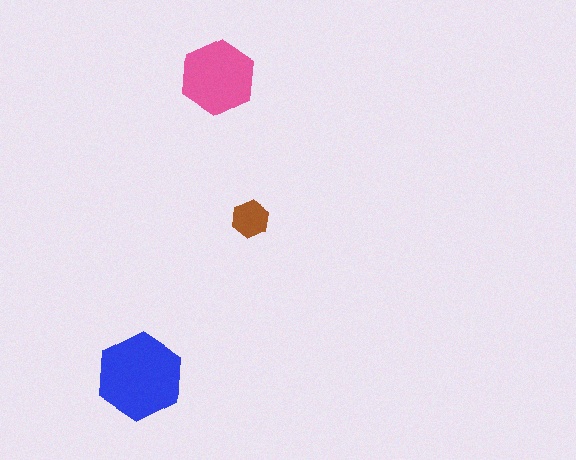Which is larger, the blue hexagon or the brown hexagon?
The blue one.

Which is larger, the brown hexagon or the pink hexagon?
The pink one.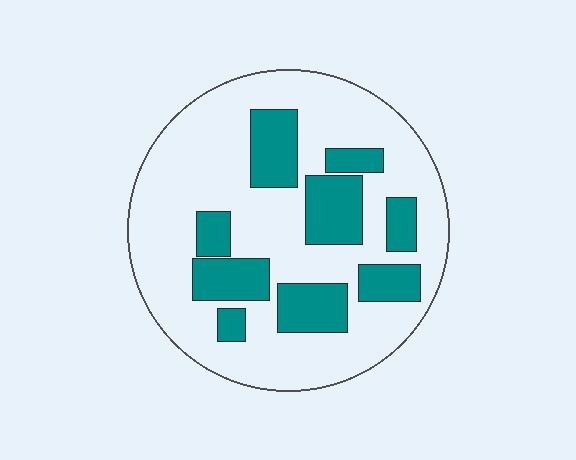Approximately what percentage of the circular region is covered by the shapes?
Approximately 30%.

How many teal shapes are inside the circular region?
9.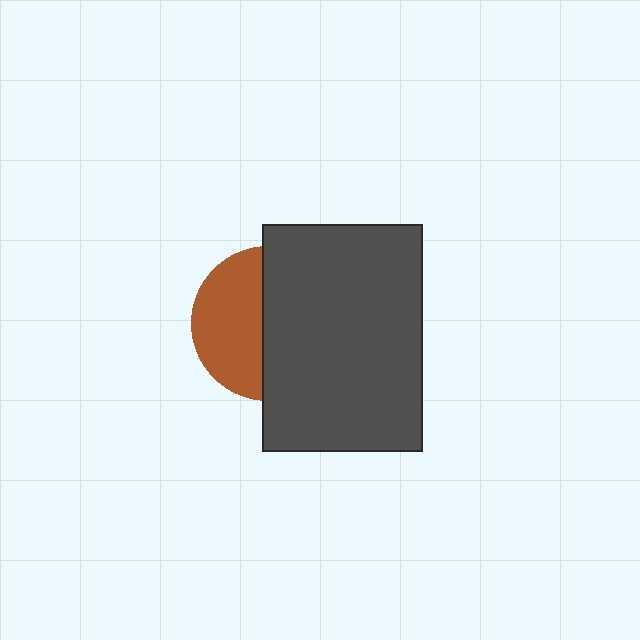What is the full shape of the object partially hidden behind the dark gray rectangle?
The partially hidden object is a brown circle.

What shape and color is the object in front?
The object in front is a dark gray rectangle.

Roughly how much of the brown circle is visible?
A small part of it is visible (roughly 44%).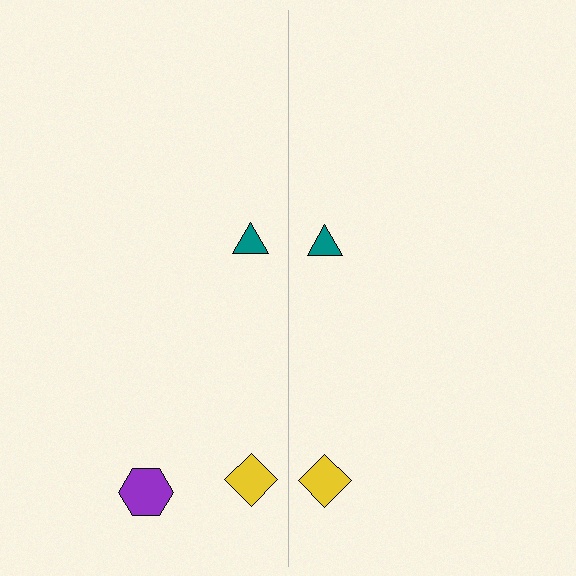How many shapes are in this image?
There are 5 shapes in this image.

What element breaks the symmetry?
A purple hexagon is missing from the right side.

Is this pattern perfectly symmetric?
No, the pattern is not perfectly symmetric. A purple hexagon is missing from the right side.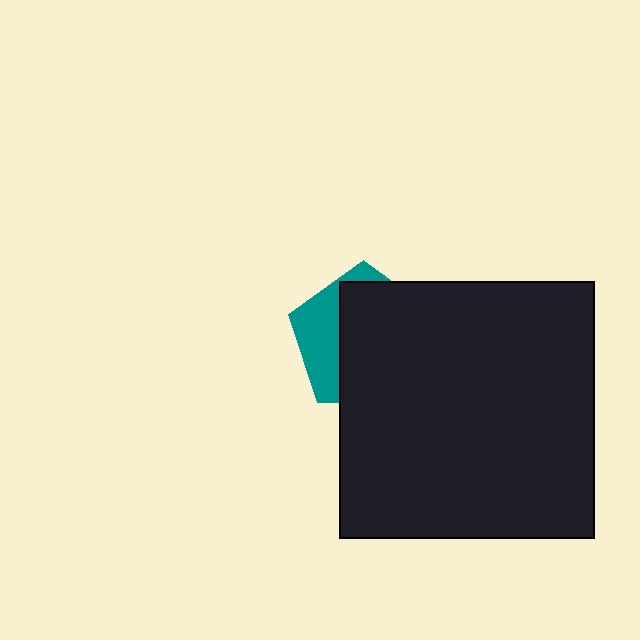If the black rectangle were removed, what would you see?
You would see the complete teal pentagon.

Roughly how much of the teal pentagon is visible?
A small part of it is visible (roughly 33%).